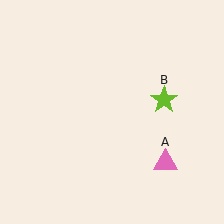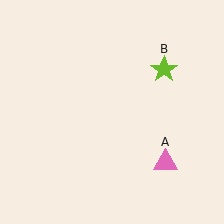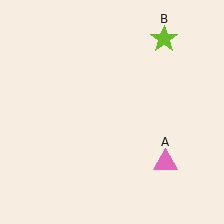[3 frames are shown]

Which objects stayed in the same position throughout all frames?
Pink triangle (object A) remained stationary.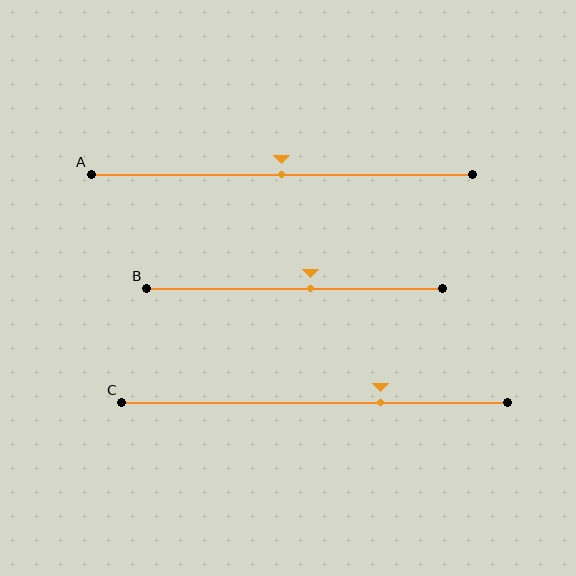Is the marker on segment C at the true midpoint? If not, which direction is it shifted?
No, the marker on segment C is shifted to the right by about 17% of the segment length.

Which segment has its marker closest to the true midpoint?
Segment A has its marker closest to the true midpoint.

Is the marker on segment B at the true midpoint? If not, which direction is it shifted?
No, the marker on segment B is shifted to the right by about 5% of the segment length.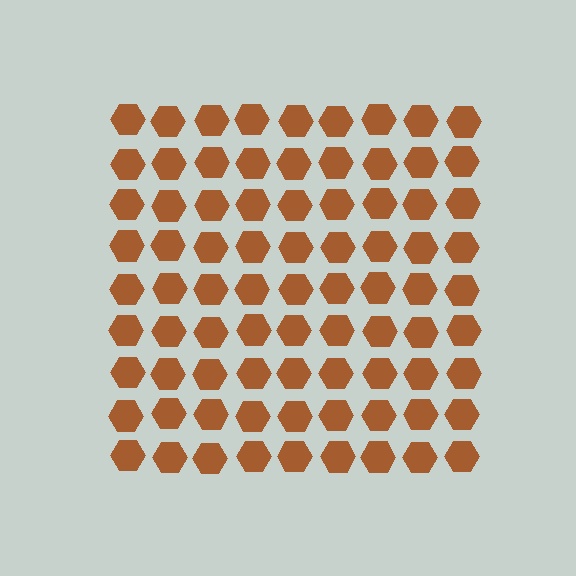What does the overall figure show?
The overall figure shows a square.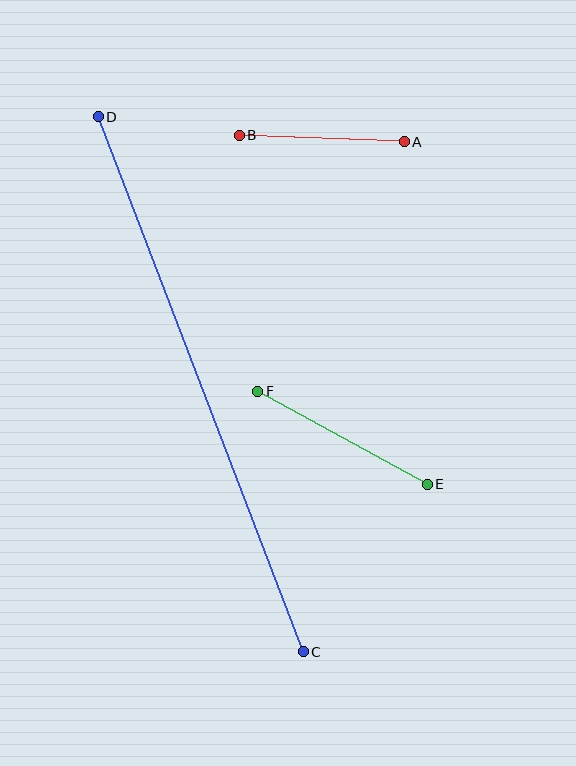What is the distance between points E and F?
The distance is approximately 193 pixels.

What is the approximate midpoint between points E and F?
The midpoint is at approximately (342, 438) pixels.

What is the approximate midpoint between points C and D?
The midpoint is at approximately (201, 384) pixels.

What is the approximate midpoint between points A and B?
The midpoint is at approximately (322, 138) pixels.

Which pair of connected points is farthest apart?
Points C and D are farthest apart.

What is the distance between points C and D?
The distance is approximately 573 pixels.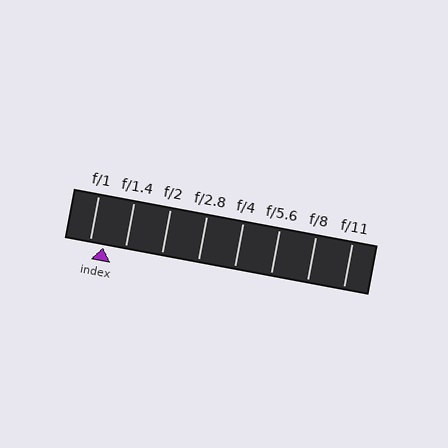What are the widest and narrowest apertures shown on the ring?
The widest aperture shown is f/1 and the narrowest is f/11.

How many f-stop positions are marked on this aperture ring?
There are 8 f-stop positions marked.